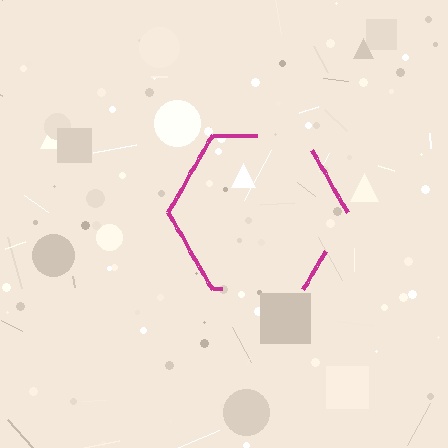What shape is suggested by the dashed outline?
The dashed outline suggests a hexagon.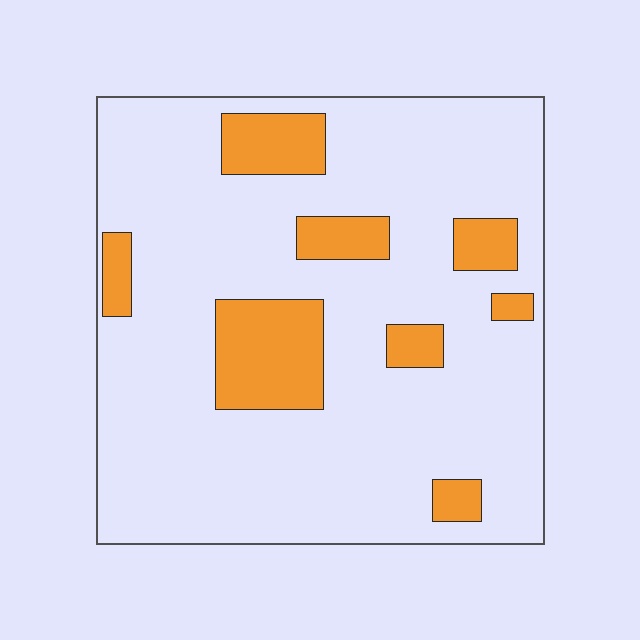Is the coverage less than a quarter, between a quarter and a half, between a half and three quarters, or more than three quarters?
Less than a quarter.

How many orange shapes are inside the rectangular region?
8.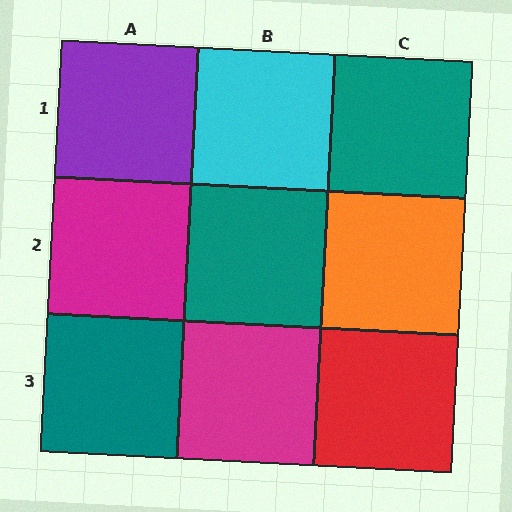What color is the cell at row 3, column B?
Magenta.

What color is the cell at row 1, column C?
Teal.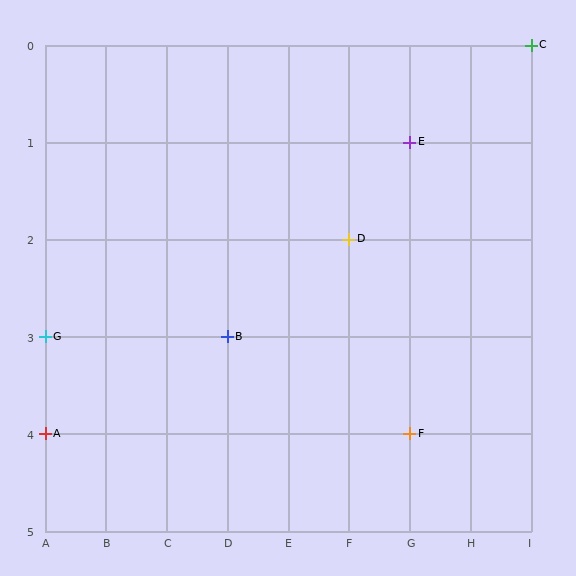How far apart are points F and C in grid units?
Points F and C are 2 columns and 4 rows apart (about 4.5 grid units diagonally).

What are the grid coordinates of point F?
Point F is at grid coordinates (G, 4).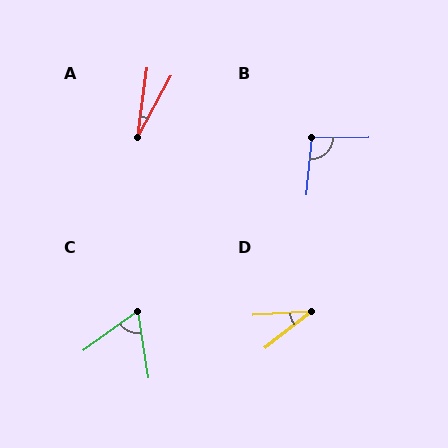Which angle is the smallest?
A, at approximately 21 degrees.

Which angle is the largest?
B, at approximately 96 degrees.